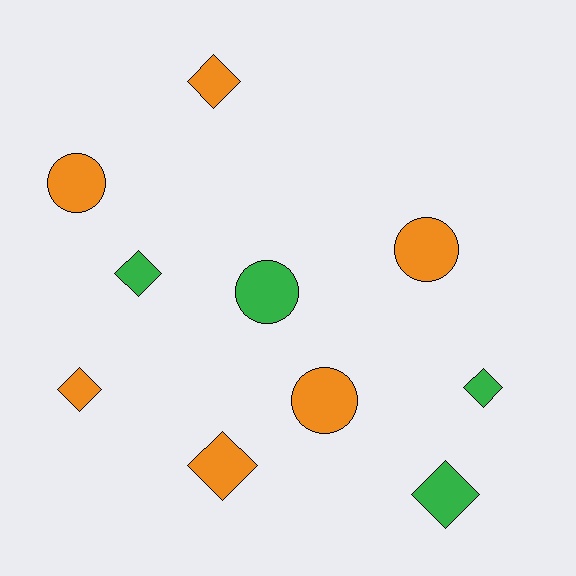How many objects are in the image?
There are 10 objects.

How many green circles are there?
There is 1 green circle.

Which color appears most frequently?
Orange, with 6 objects.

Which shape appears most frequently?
Diamond, with 6 objects.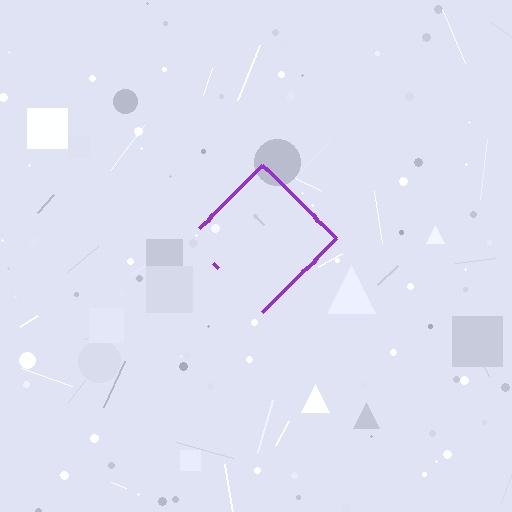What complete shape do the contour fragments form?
The contour fragments form a diamond.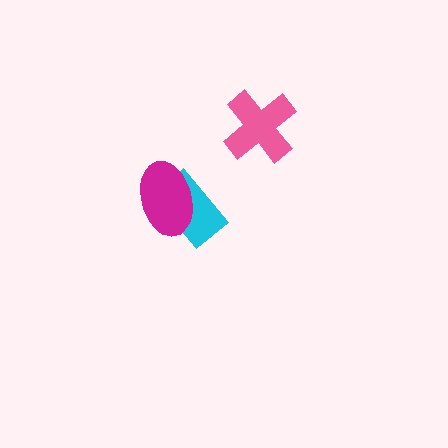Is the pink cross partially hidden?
No, no other shape covers it.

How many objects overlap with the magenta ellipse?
1 object overlaps with the magenta ellipse.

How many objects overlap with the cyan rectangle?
1 object overlaps with the cyan rectangle.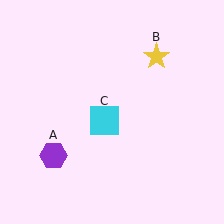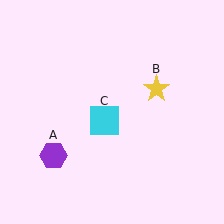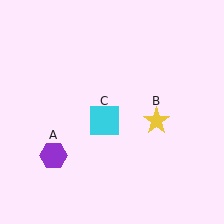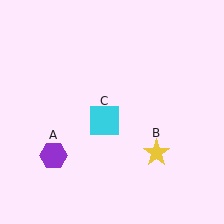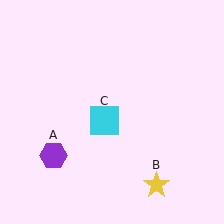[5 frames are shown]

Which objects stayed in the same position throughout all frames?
Purple hexagon (object A) and cyan square (object C) remained stationary.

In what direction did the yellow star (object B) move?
The yellow star (object B) moved down.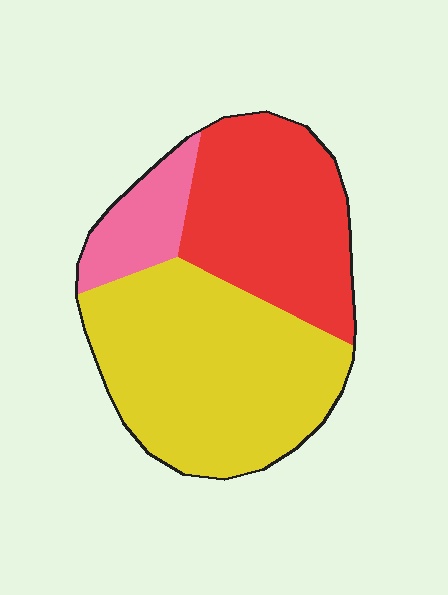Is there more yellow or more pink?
Yellow.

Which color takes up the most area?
Yellow, at roughly 50%.